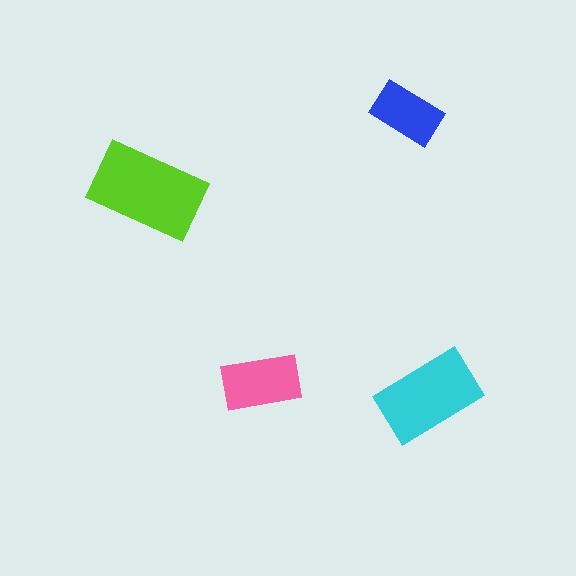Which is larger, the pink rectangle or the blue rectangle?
The pink one.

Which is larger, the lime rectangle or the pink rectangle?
The lime one.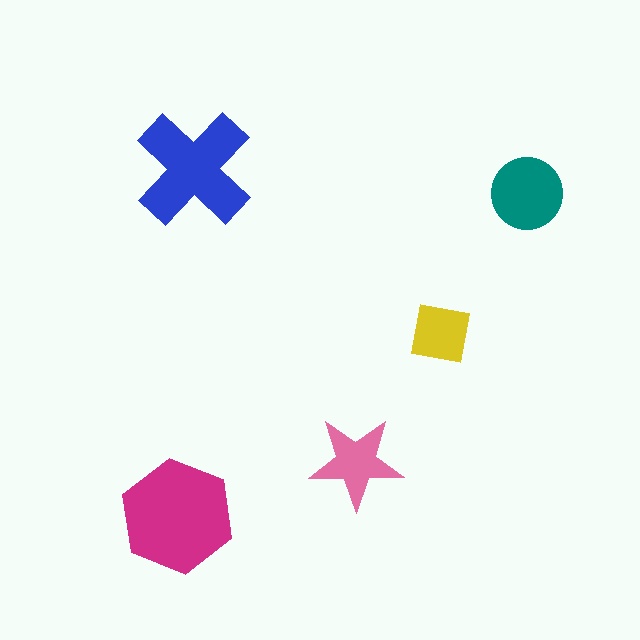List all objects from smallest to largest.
The yellow square, the pink star, the teal circle, the blue cross, the magenta hexagon.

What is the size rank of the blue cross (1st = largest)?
2nd.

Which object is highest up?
The blue cross is topmost.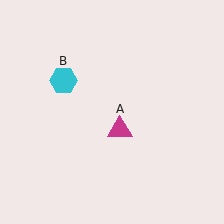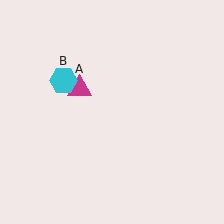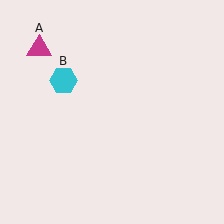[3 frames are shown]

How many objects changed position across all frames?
1 object changed position: magenta triangle (object A).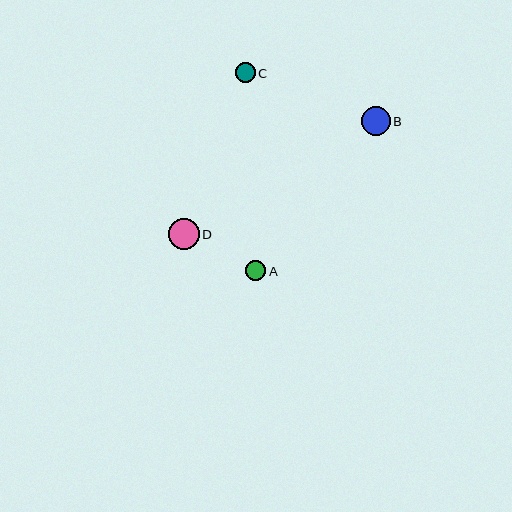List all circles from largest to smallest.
From largest to smallest: D, B, A, C.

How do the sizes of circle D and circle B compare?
Circle D and circle B are approximately the same size.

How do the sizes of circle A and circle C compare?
Circle A and circle C are approximately the same size.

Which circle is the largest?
Circle D is the largest with a size of approximately 31 pixels.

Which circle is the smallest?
Circle C is the smallest with a size of approximately 19 pixels.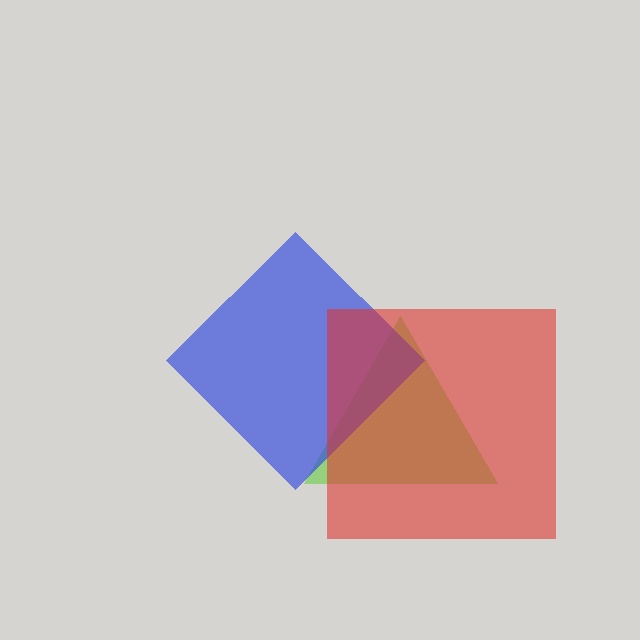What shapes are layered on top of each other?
The layered shapes are: a lime triangle, a blue diamond, a red square.